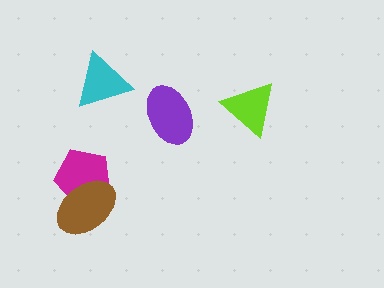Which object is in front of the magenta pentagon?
The brown ellipse is in front of the magenta pentagon.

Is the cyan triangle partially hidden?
No, no other shape covers it.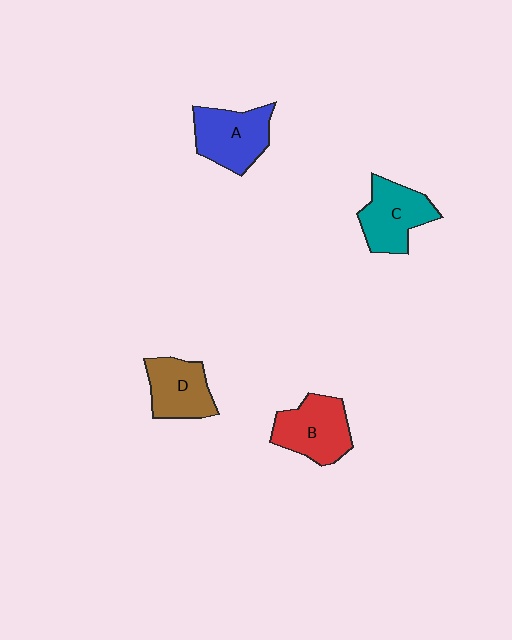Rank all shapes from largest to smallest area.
From largest to smallest: A (blue), B (red), C (teal), D (brown).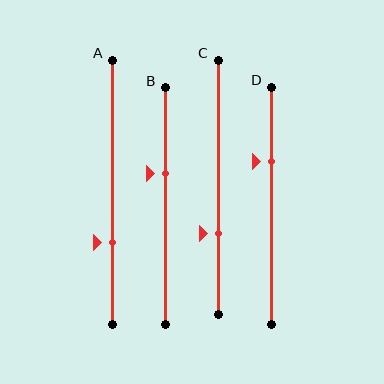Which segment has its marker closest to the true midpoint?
Segment B has its marker closest to the true midpoint.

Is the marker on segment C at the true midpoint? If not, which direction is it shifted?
No, the marker on segment C is shifted downward by about 18% of the segment length.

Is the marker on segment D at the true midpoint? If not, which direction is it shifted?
No, the marker on segment D is shifted upward by about 19% of the segment length.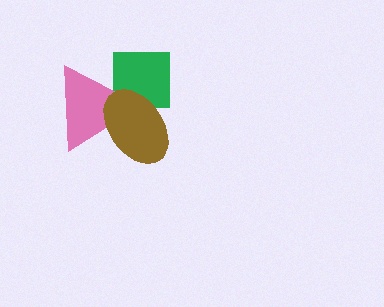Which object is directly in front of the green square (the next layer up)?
The pink triangle is directly in front of the green square.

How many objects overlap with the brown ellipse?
2 objects overlap with the brown ellipse.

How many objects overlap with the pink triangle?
2 objects overlap with the pink triangle.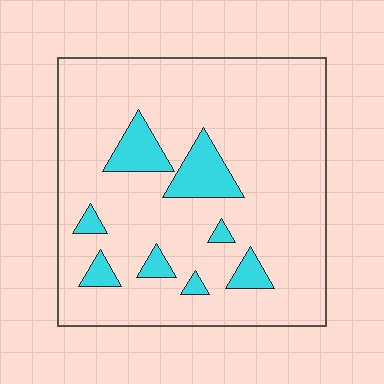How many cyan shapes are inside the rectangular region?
8.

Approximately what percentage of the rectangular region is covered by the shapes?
Approximately 15%.